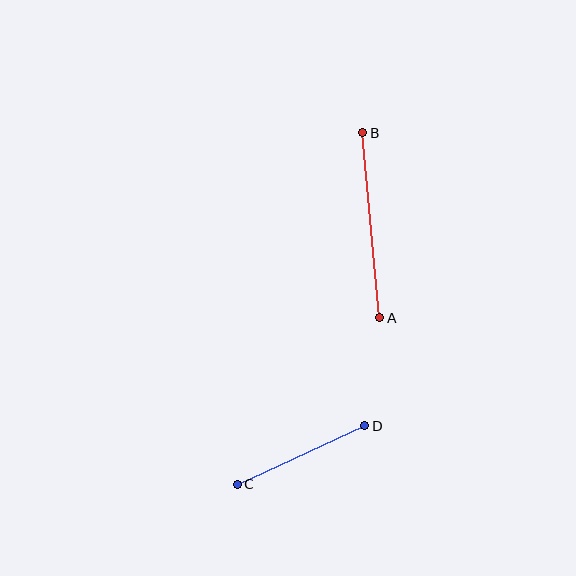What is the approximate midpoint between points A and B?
The midpoint is at approximately (371, 225) pixels.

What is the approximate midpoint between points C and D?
The midpoint is at approximately (301, 455) pixels.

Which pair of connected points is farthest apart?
Points A and B are farthest apart.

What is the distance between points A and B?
The distance is approximately 186 pixels.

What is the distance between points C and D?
The distance is approximately 140 pixels.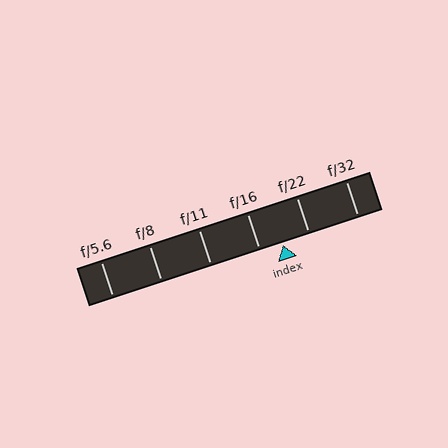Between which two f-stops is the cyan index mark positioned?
The index mark is between f/16 and f/22.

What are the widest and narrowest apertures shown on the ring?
The widest aperture shown is f/5.6 and the narrowest is f/32.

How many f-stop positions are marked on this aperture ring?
There are 6 f-stop positions marked.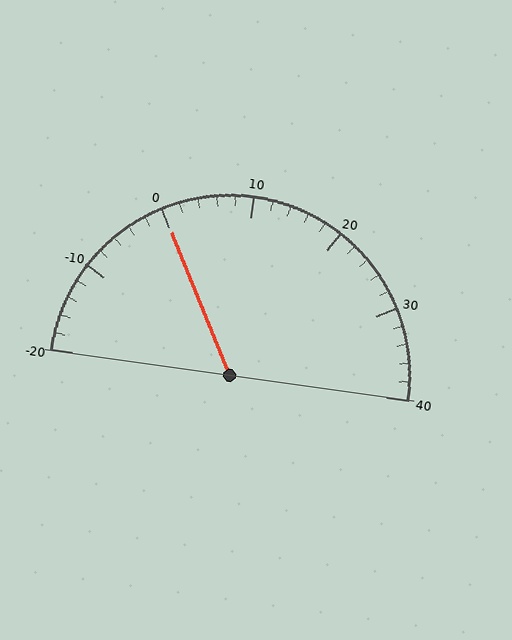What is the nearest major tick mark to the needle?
The nearest major tick mark is 0.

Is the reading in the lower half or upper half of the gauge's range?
The reading is in the lower half of the range (-20 to 40).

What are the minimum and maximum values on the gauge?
The gauge ranges from -20 to 40.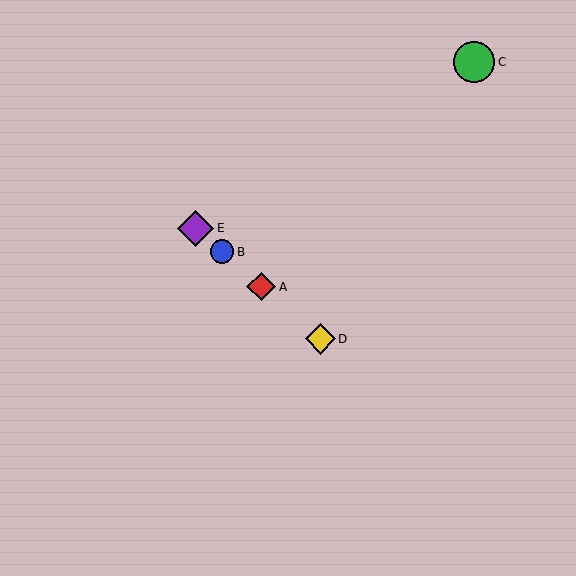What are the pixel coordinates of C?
Object C is at (474, 62).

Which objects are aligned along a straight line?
Objects A, B, D, E are aligned along a straight line.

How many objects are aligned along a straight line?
4 objects (A, B, D, E) are aligned along a straight line.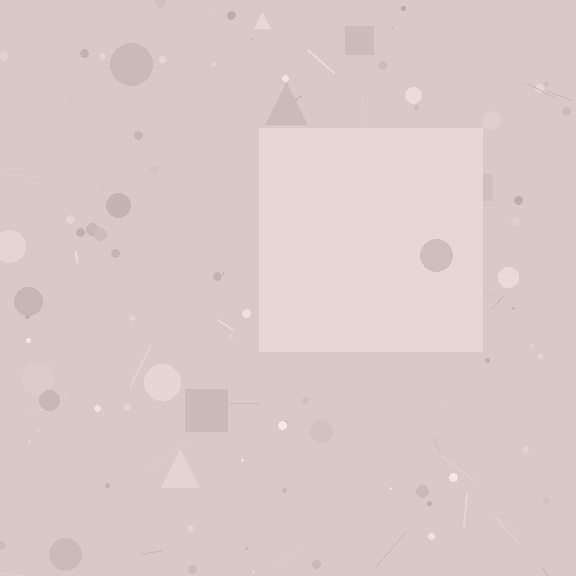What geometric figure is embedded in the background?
A square is embedded in the background.